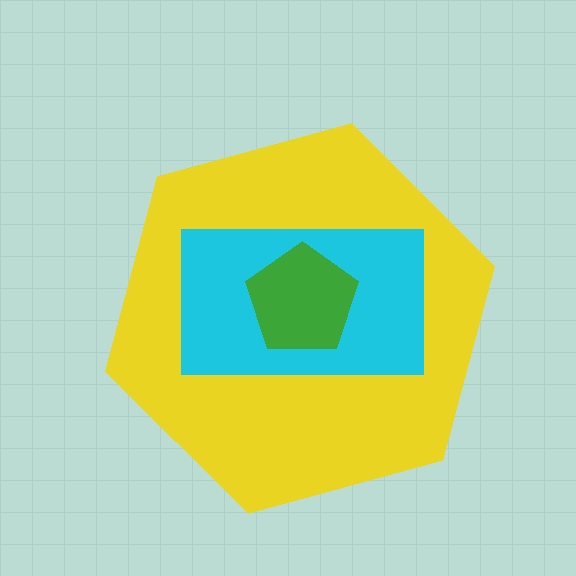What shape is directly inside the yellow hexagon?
The cyan rectangle.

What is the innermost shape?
The green pentagon.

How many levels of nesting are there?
3.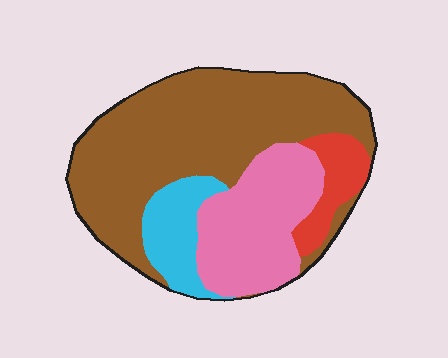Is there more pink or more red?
Pink.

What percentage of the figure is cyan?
Cyan covers 11% of the figure.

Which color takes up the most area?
Brown, at roughly 55%.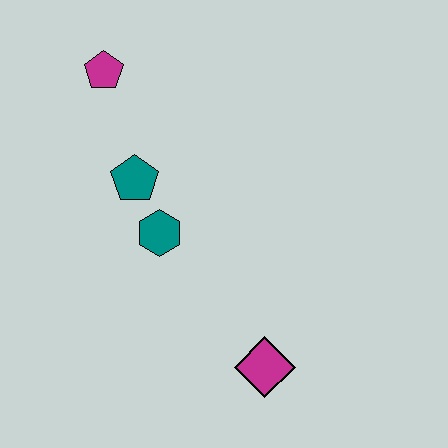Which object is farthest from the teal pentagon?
The magenta diamond is farthest from the teal pentagon.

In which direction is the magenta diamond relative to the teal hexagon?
The magenta diamond is below the teal hexagon.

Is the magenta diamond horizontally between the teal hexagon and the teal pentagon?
No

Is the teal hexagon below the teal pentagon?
Yes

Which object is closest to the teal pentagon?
The teal hexagon is closest to the teal pentagon.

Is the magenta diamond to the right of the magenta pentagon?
Yes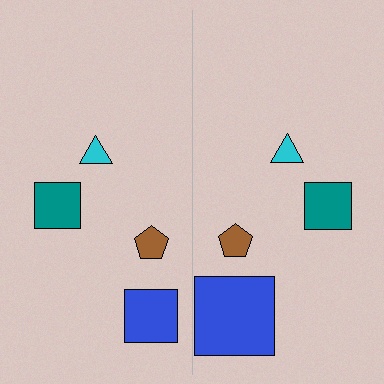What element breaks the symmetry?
The blue square on the right side has a different size than its mirror counterpart.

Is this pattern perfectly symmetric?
No, the pattern is not perfectly symmetric. The blue square on the right side has a different size than its mirror counterpart.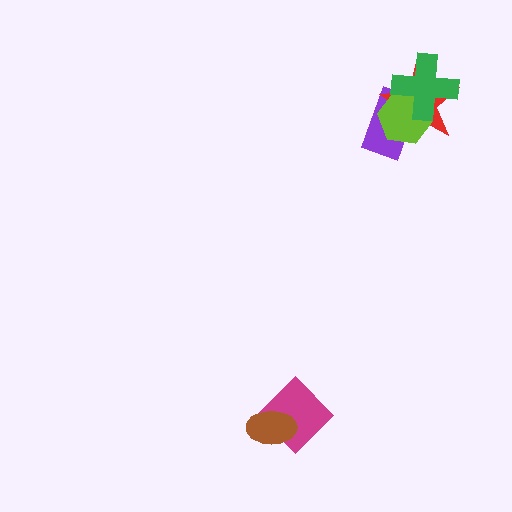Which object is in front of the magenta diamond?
The brown ellipse is in front of the magenta diamond.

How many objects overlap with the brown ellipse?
1 object overlaps with the brown ellipse.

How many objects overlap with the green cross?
3 objects overlap with the green cross.